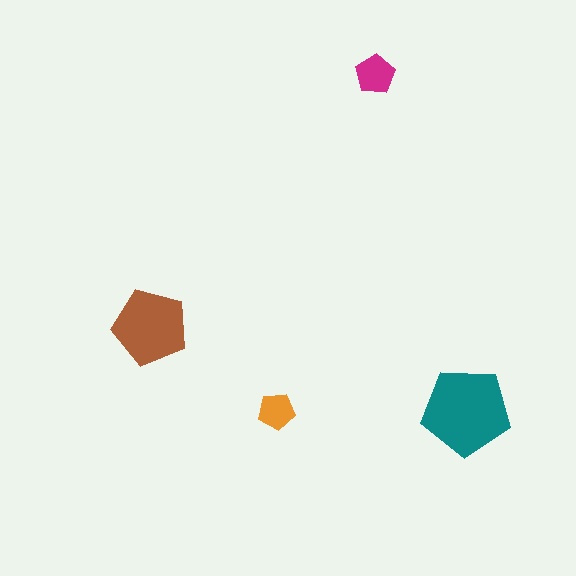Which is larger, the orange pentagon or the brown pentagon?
The brown one.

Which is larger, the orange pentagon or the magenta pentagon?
The magenta one.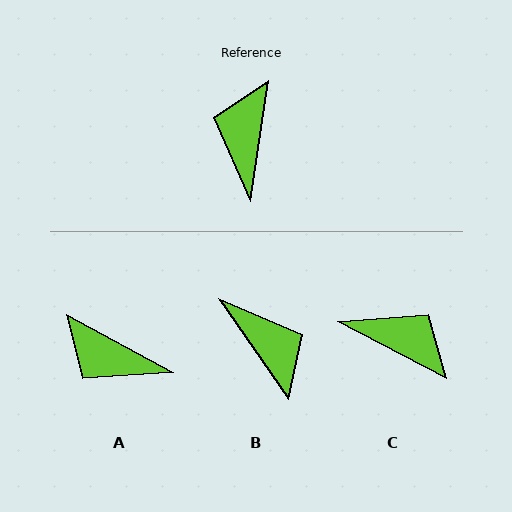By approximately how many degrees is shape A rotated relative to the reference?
Approximately 70 degrees counter-clockwise.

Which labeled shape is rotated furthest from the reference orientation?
B, about 136 degrees away.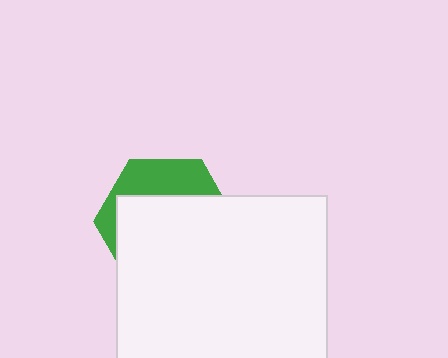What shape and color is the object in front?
The object in front is a white square.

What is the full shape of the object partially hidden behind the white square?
The partially hidden object is a green hexagon.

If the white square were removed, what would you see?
You would see the complete green hexagon.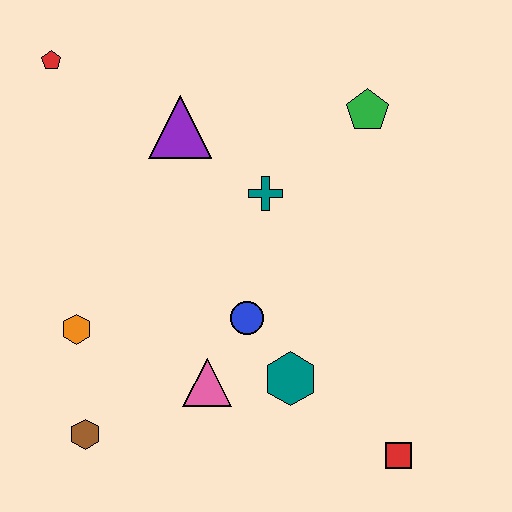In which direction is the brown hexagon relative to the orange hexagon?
The brown hexagon is below the orange hexagon.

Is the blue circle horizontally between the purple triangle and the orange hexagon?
No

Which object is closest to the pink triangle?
The blue circle is closest to the pink triangle.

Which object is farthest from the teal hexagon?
The red pentagon is farthest from the teal hexagon.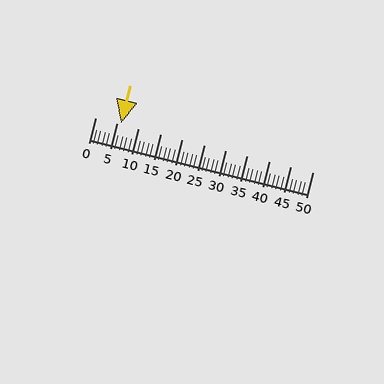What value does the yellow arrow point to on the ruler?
The yellow arrow points to approximately 6.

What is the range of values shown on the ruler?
The ruler shows values from 0 to 50.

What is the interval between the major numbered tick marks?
The major tick marks are spaced 5 units apart.